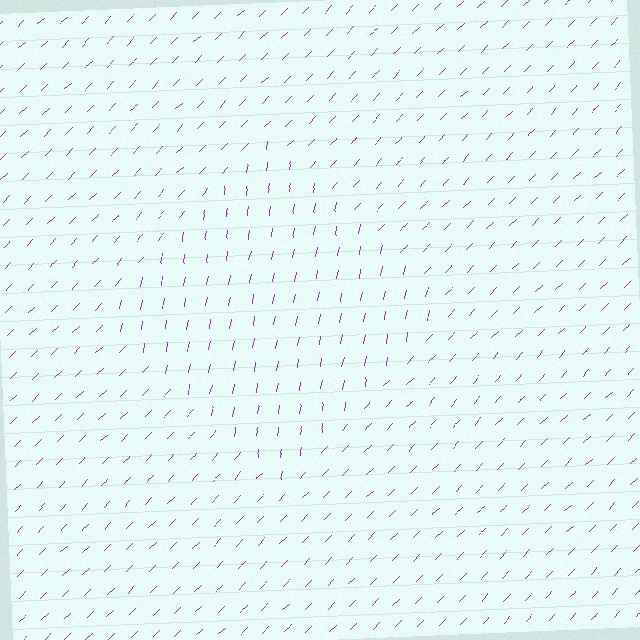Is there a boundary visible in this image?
Yes, there is a texture boundary formed by a change in line orientation.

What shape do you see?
I see a diamond.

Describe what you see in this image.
The image is filled with small purple line segments. A diamond region in the image has lines oriented differently from the surrounding lines, creating a visible texture boundary.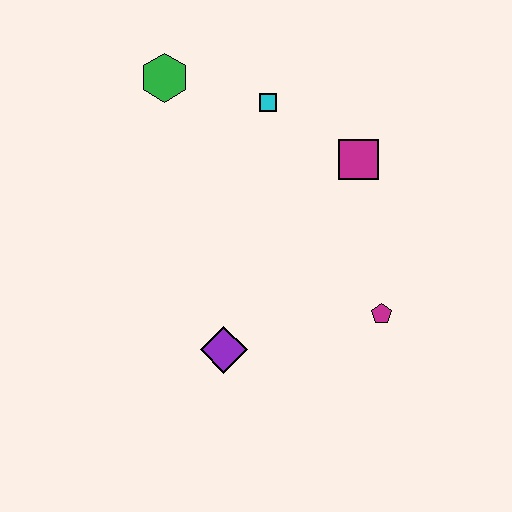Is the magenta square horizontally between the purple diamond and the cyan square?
No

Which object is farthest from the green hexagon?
The magenta pentagon is farthest from the green hexagon.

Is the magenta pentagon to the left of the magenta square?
No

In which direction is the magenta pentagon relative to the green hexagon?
The magenta pentagon is below the green hexagon.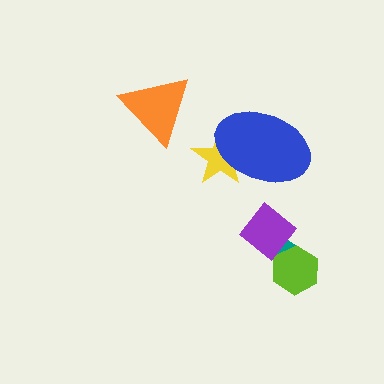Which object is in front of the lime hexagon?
The purple diamond is in front of the lime hexagon.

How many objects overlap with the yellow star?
1 object overlaps with the yellow star.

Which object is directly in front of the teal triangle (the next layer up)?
The lime hexagon is directly in front of the teal triangle.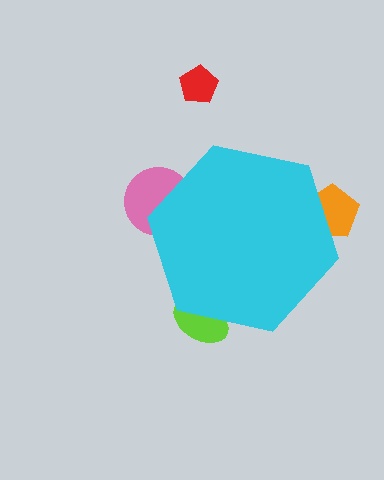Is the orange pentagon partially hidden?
Yes, the orange pentagon is partially hidden behind the cyan hexagon.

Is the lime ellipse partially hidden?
Yes, the lime ellipse is partially hidden behind the cyan hexagon.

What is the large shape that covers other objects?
A cyan hexagon.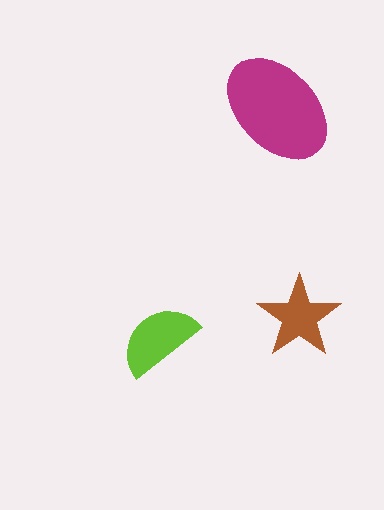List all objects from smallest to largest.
The brown star, the lime semicircle, the magenta ellipse.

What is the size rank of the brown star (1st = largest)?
3rd.